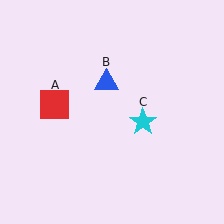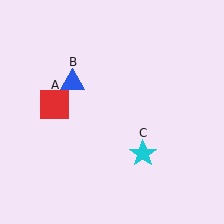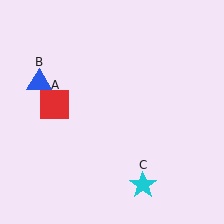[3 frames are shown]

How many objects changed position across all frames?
2 objects changed position: blue triangle (object B), cyan star (object C).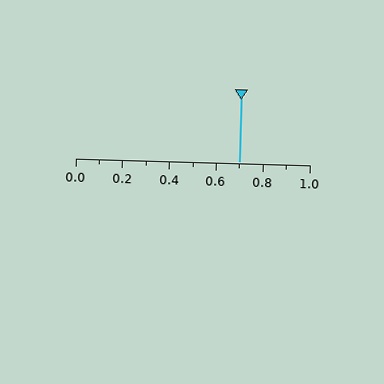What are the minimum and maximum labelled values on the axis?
The axis runs from 0.0 to 1.0.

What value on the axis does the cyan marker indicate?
The marker indicates approximately 0.7.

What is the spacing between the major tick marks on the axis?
The major ticks are spaced 0.2 apart.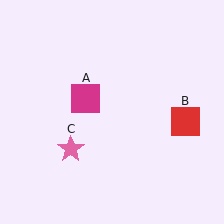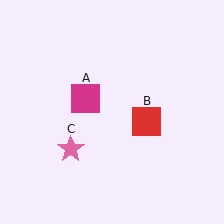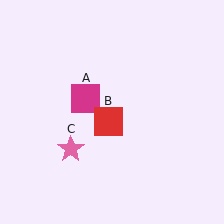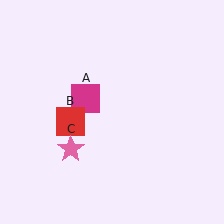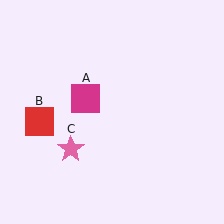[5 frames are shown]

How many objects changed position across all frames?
1 object changed position: red square (object B).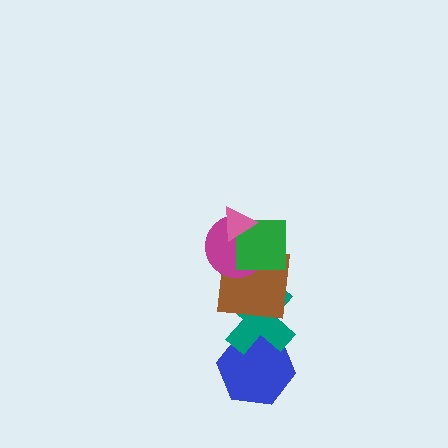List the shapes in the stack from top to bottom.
From top to bottom: the pink triangle, the green square, the magenta circle, the brown square, the teal cross, the blue hexagon.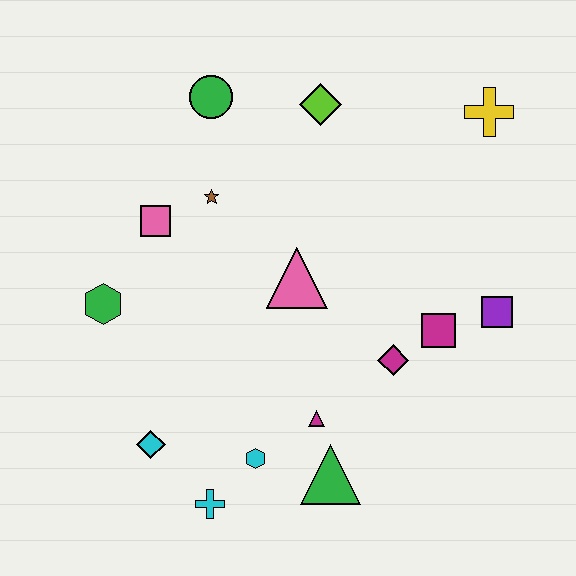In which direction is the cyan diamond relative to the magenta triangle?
The cyan diamond is to the left of the magenta triangle.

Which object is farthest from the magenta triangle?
The yellow cross is farthest from the magenta triangle.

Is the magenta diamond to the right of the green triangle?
Yes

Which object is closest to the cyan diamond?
The cyan cross is closest to the cyan diamond.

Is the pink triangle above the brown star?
No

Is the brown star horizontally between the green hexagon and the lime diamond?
Yes